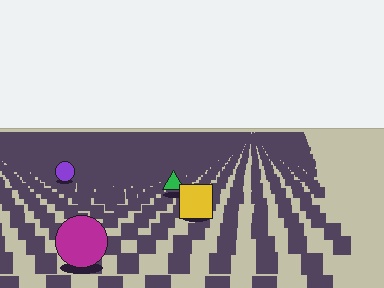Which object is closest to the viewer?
The magenta circle is closest. The texture marks near it are larger and more spread out.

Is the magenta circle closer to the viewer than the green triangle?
Yes. The magenta circle is closer — you can tell from the texture gradient: the ground texture is coarser near it.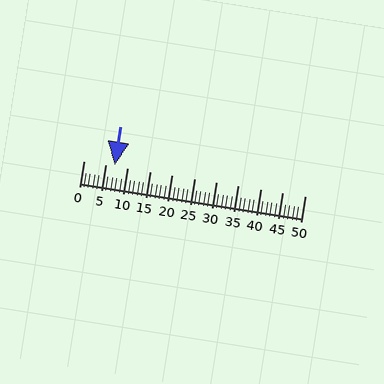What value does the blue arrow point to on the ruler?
The blue arrow points to approximately 7.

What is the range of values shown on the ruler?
The ruler shows values from 0 to 50.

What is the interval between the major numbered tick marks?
The major tick marks are spaced 5 units apart.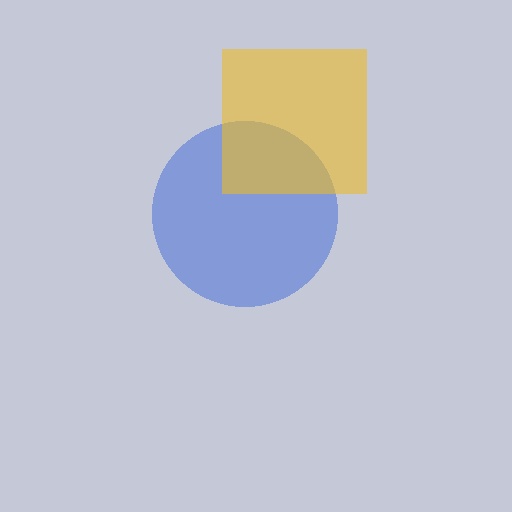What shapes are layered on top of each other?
The layered shapes are: a blue circle, a yellow square.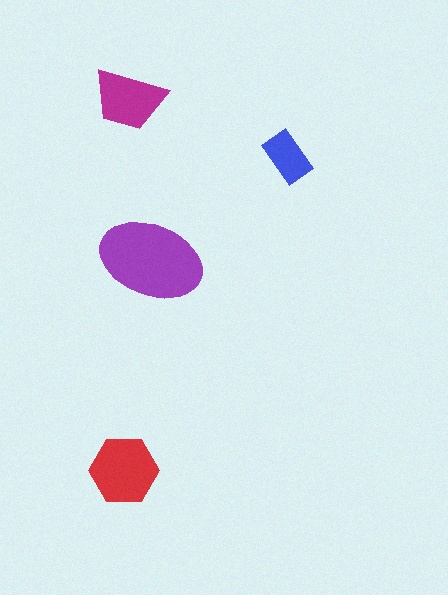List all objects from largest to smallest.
The purple ellipse, the red hexagon, the magenta trapezoid, the blue rectangle.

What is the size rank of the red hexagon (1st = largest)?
2nd.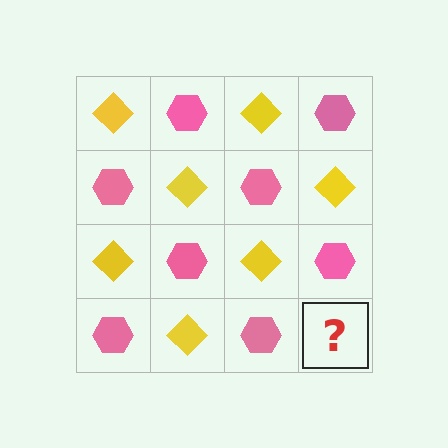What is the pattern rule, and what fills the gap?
The rule is that it alternates yellow diamond and pink hexagon in a checkerboard pattern. The gap should be filled with a yellow diamond.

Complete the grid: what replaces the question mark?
The question mark should be replaced with a yellow diamond.